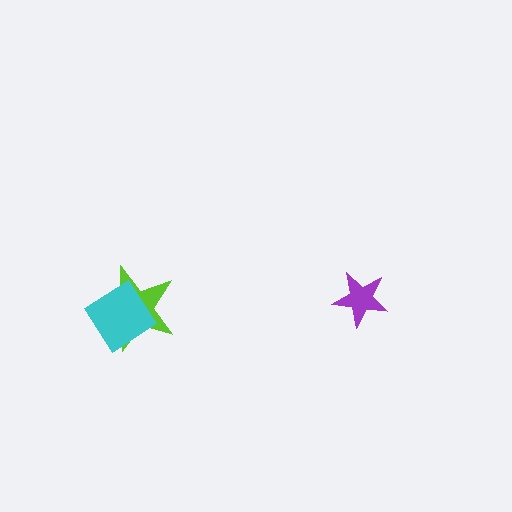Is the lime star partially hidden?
Yes, it is partially covered by another shape.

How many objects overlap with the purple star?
0 objects overlap with the purple star.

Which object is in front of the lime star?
The cyan diamond is in front of the lime star.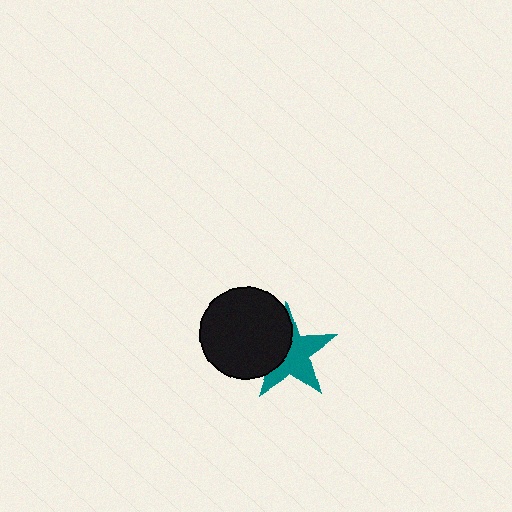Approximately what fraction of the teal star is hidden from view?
Roughly 40% of the teal star is hidden behind the black circle.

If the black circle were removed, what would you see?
You would see the complete teal star.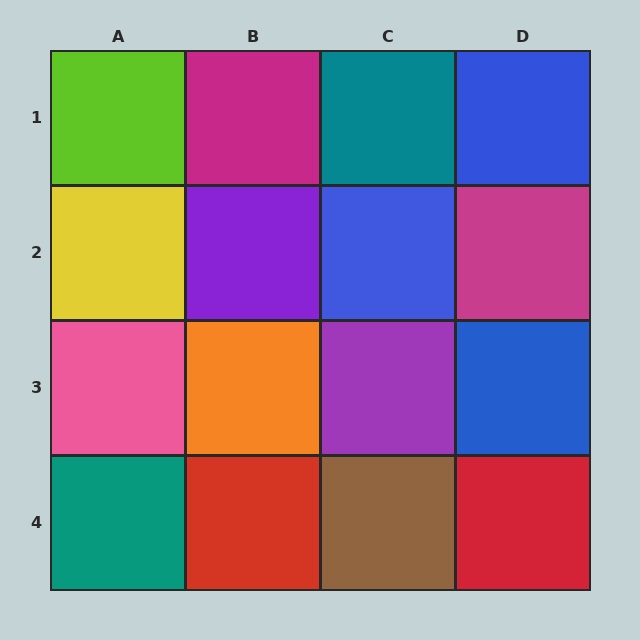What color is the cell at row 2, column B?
Purple.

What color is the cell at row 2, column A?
Yellow.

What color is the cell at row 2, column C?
Blue.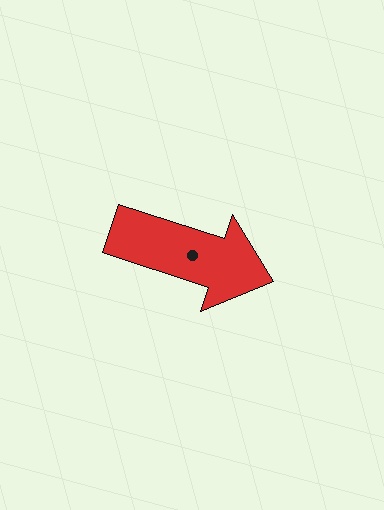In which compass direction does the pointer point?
East.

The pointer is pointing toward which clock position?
Roughly 4 o'clock.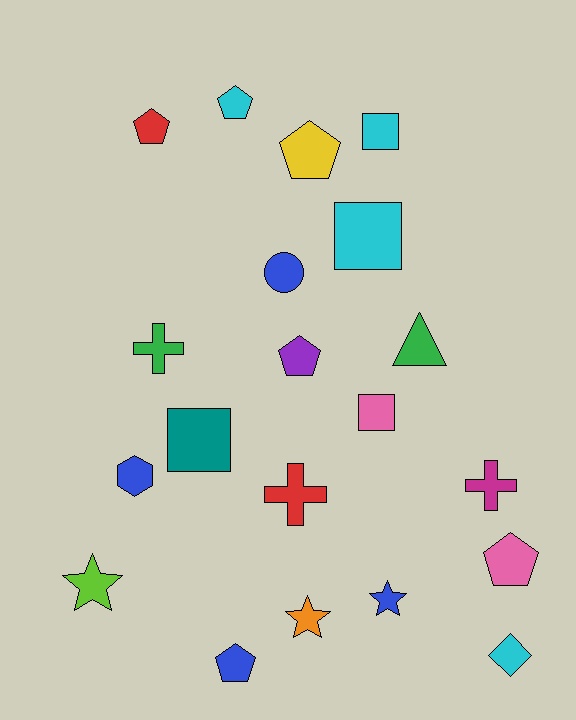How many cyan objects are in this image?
There are 4 cyan objects.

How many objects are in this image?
There are 20 objects.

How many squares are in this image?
There are 4 squares.